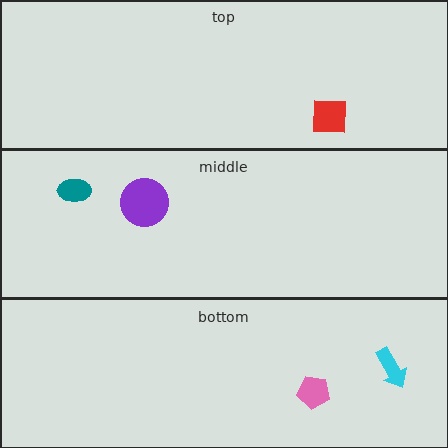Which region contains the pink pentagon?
The bottom region.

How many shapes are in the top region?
1.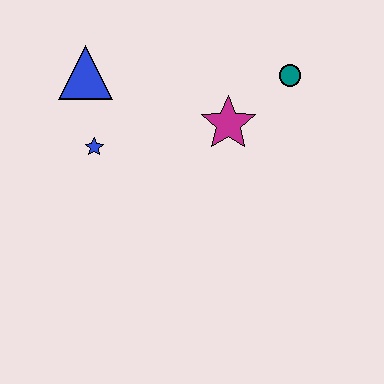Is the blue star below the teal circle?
Yes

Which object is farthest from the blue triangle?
The teal circle is farthest from the blue triangle.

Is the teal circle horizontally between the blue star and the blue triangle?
No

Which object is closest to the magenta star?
The teal circle is closest to the magenta star.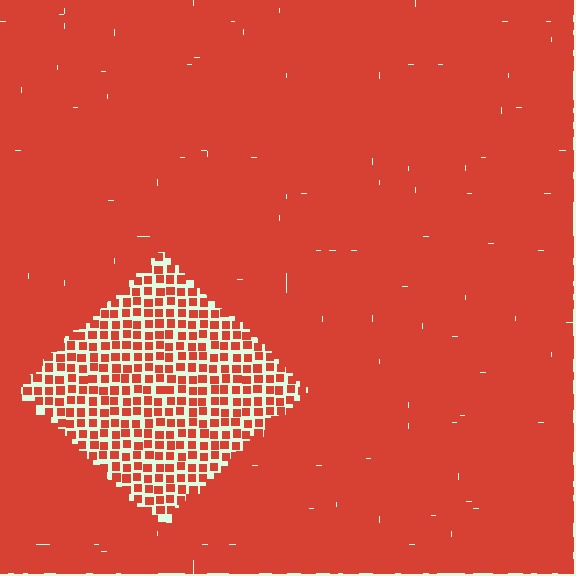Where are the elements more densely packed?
The elements are more densely packed outside the diamond boundary.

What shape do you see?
I see a diamond.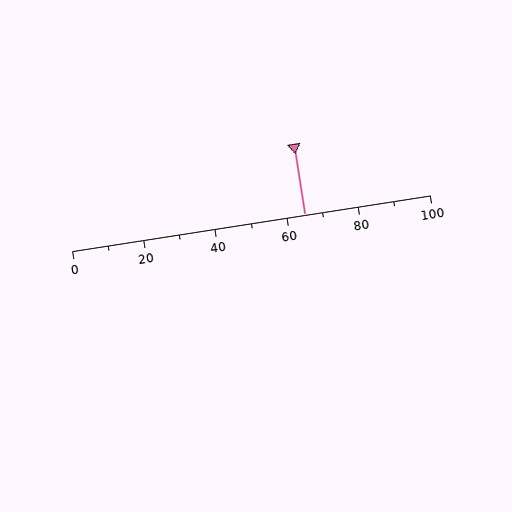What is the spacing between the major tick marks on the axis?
The major ticks are spaced 20 apart.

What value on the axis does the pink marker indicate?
The marker indicates approximately 65.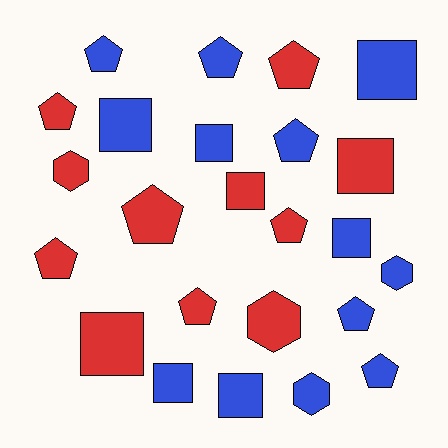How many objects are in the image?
There are 24 objects.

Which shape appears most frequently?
Pentagon, with 11 objects.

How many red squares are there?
There are 3 red squares.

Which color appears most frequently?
Blue, with 13 objects.